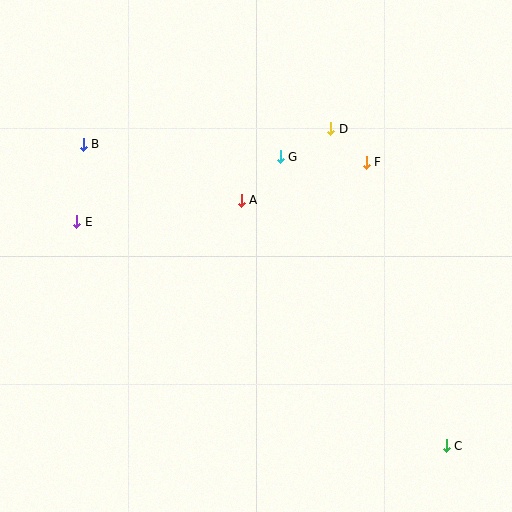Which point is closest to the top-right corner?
Point F is closest to the top-right corner.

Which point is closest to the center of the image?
Point A at (241, 200) is closest to the center.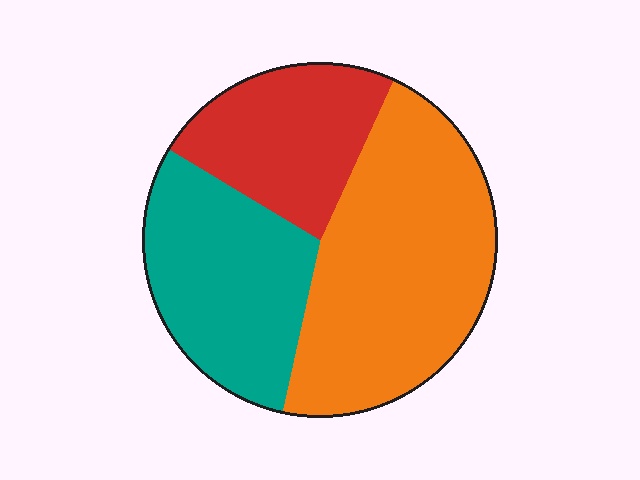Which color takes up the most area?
Orange, at roughly 45%.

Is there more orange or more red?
Orange.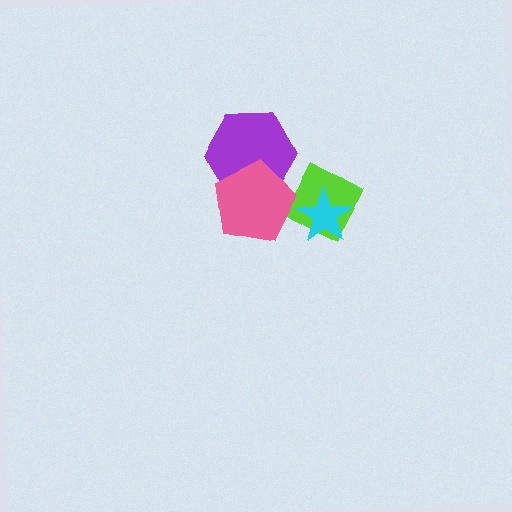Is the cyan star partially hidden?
No, no other shape covers it.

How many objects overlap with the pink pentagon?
1 object overlaps with the pink pentagon.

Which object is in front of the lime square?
The cyan star is in front of the lime square.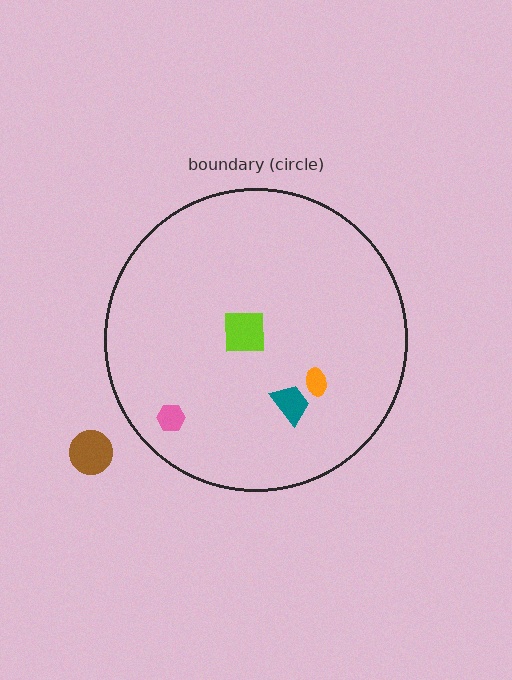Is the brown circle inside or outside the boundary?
Outside.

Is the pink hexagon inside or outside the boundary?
Inside.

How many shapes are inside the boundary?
4 inside, 1 outside.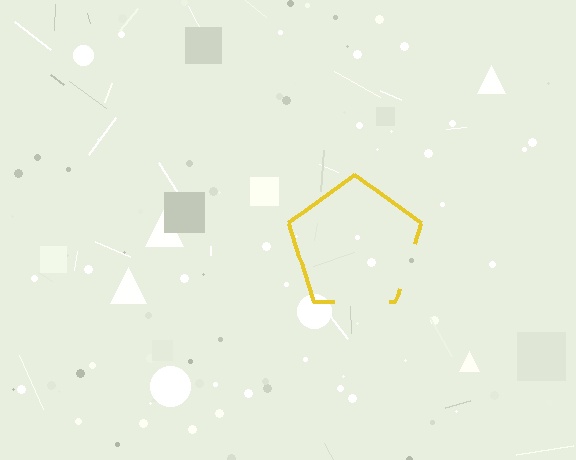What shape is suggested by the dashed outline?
The dashed outline suggests a pentagon.